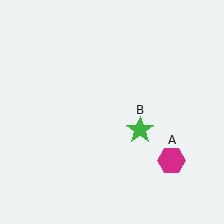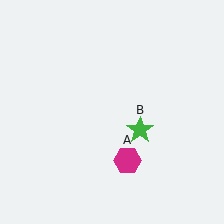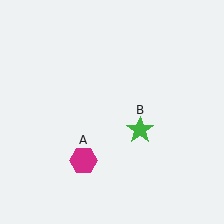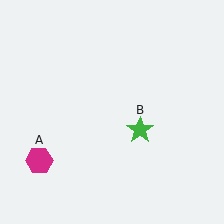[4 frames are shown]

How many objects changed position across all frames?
1 object changed position: magenta hexagon (object A).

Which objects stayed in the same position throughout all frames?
Green star (object B) remained stationary.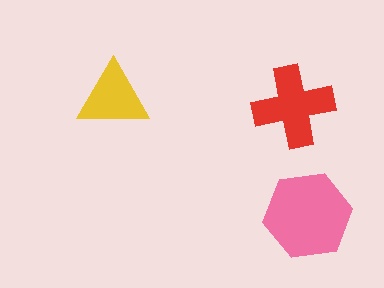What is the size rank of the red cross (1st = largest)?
2nd.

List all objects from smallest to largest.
The yellow triangle, the red cross, the pink hexagon.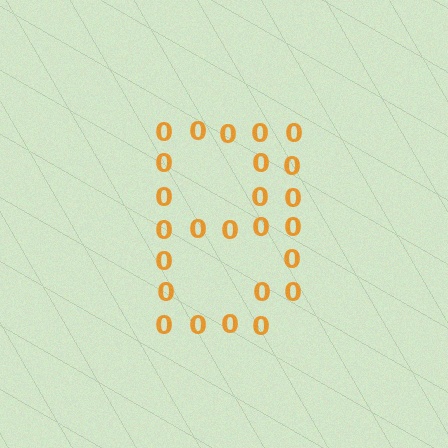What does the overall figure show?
The overall figure shows the letter B.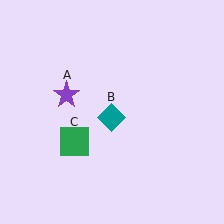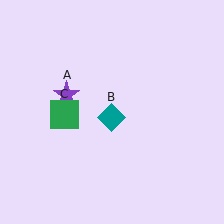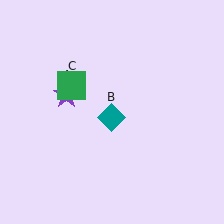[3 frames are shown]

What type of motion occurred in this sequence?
The green square (object C) rotated clockwise around the center of the scene.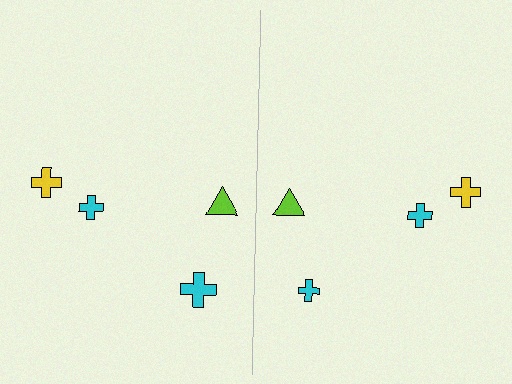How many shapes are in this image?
There are 8 shapes in this image.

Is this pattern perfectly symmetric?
No, the pattern is not perfectly symmetric. The cyan cross on the right side has a different size than its mirror counterpart.